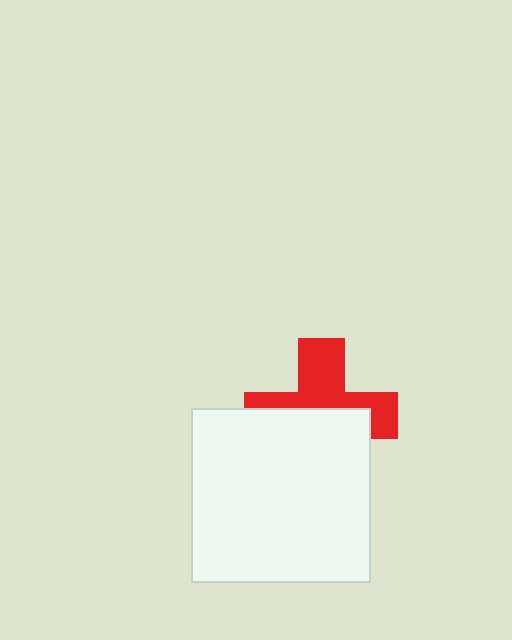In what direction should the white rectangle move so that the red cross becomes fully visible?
The white rectangle should move down. That is the shortest direction to clear the overlap and leave the red cross fully visible.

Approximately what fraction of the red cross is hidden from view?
Roughly 53% of the red cross is hidden behind the white rectangle.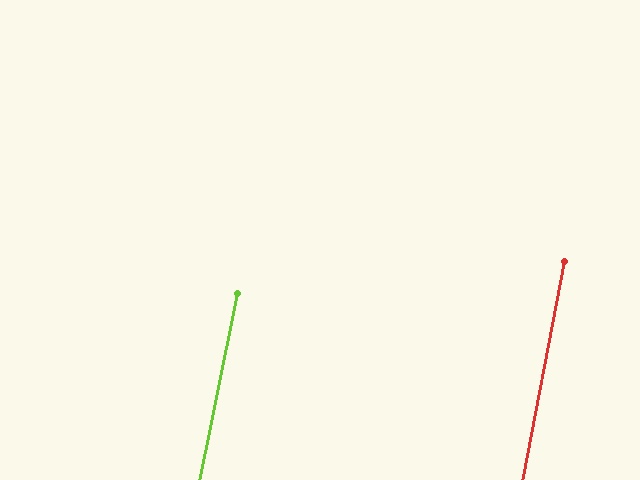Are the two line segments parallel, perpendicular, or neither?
Parallel — their directions differ by only 0.4°.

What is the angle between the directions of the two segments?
Approximately 0 degrees.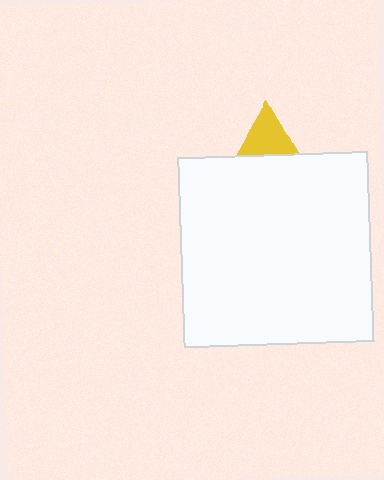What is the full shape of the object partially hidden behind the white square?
The partially hidden object is a yellow triangle.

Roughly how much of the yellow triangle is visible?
A small part of it is visible (roughly 35%).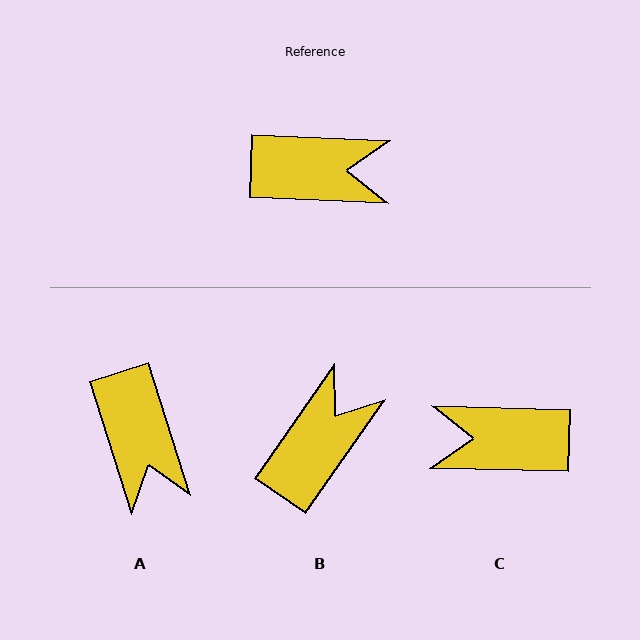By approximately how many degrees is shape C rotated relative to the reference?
Approximately 179 degrees clockwise.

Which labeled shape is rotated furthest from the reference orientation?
C, about 179 degrees away.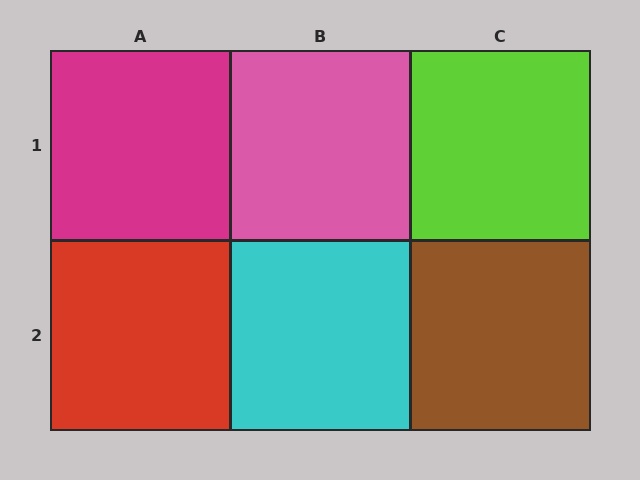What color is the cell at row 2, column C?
Brown.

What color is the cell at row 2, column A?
Red.